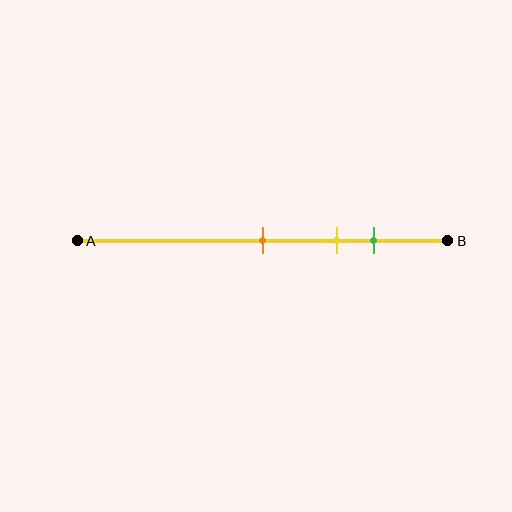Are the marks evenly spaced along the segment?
Yes, the marks are approximately evenly spaced.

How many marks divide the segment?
There are 3 marks dividing the segment.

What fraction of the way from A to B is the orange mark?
The orange mark is approximately 50% (0.5) of the way from A to B.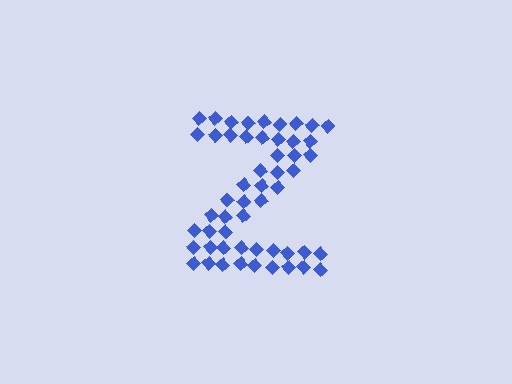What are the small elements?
The small elements are diamonds.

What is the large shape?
The large shape is the letter Z.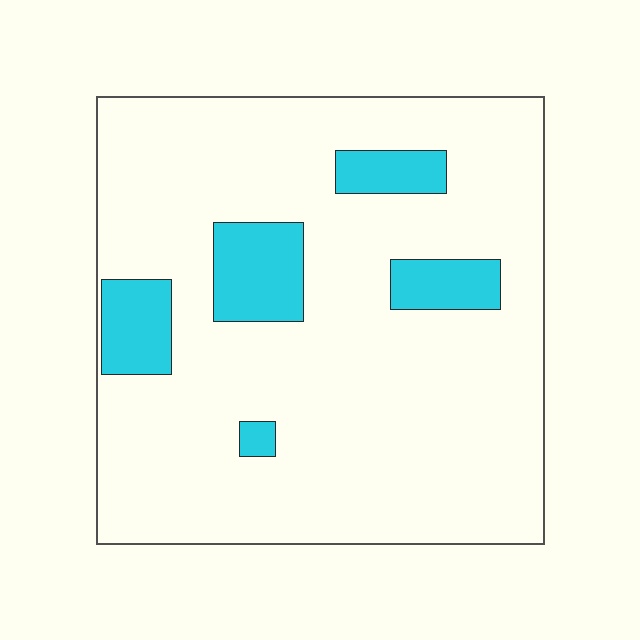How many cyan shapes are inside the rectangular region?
5.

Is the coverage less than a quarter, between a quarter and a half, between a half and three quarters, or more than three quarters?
Less than a quarter.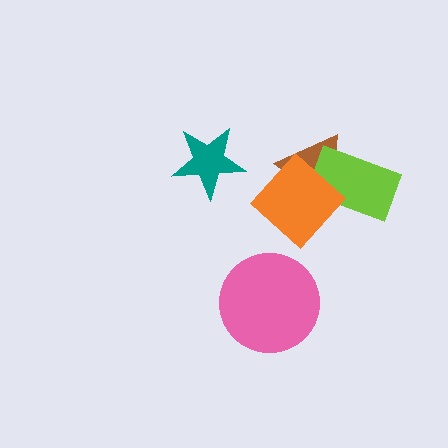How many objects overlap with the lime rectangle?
2 objects overlap with the lime rectangle.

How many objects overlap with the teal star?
0 objects overlap with the teal star.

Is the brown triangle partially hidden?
Yes, it is partially covered by another shape.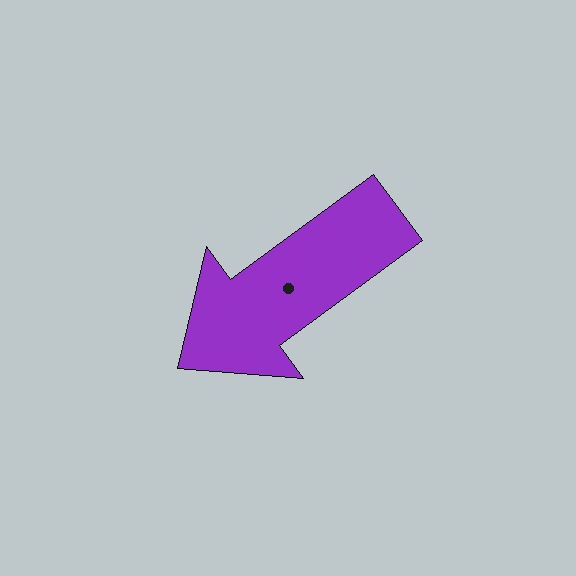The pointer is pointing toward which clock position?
Roughly 8 o'clock.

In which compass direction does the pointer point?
Southwest.